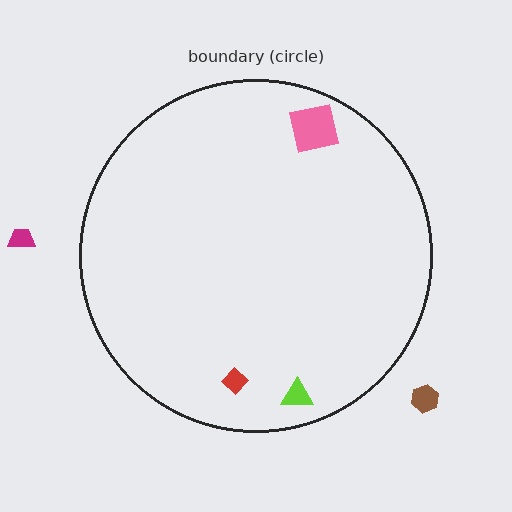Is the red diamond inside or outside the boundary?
Inside.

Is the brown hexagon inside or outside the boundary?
Outside.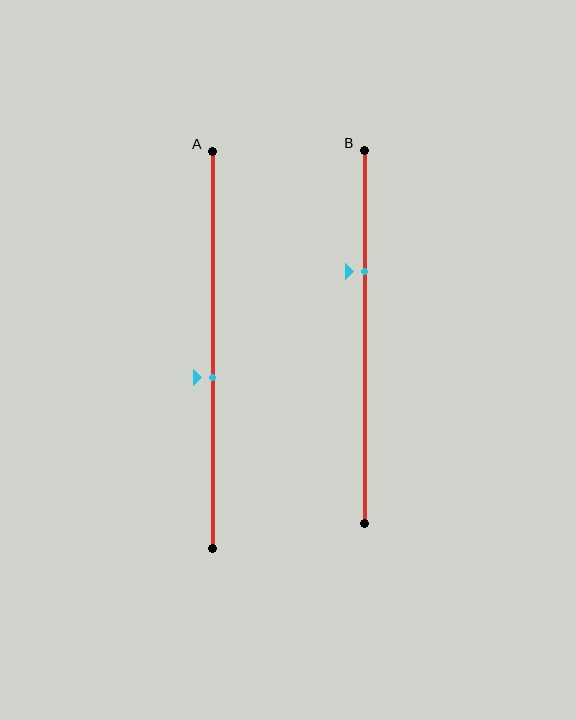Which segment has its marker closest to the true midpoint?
Segment A has its marker closest to the true midpoint.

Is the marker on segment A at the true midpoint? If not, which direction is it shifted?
No, the marker on segment A is shifted downward by about 7% of the segment length.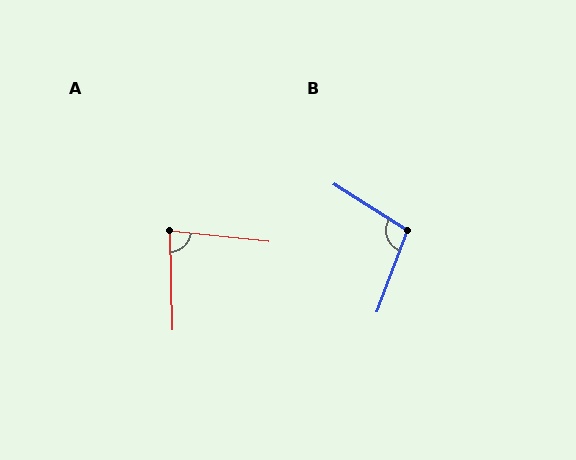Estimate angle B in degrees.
Approximately 102 degrees.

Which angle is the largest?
B, at approximately 102 degrees.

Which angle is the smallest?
A, at approximately 82 degrees.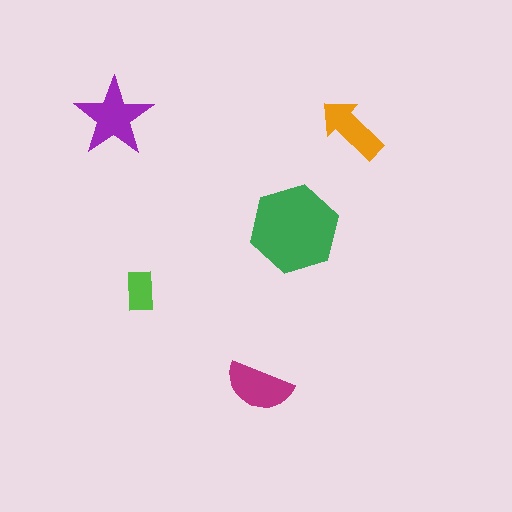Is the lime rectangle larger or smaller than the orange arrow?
Smaller.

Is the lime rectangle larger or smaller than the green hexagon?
Smaller.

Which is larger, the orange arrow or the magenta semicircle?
The magenta semicircle.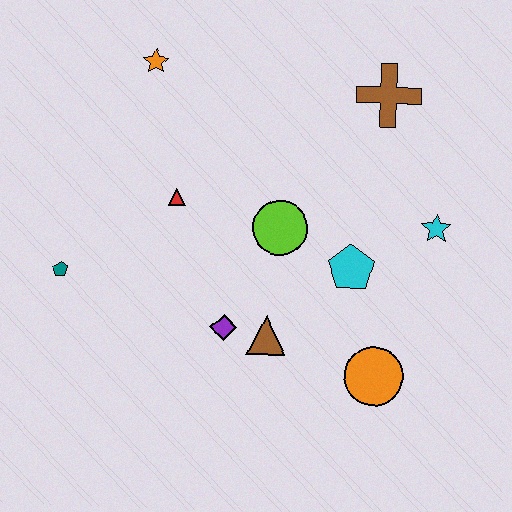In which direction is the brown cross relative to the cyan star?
The brown cross is above the cyan star.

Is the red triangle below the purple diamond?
No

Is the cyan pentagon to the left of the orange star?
No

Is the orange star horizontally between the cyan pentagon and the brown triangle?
No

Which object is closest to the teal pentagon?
The red triangle is closest to the teal pentagon.